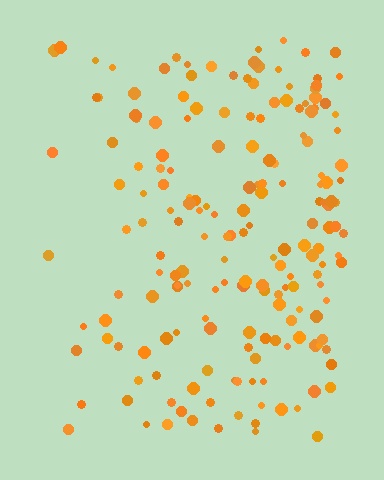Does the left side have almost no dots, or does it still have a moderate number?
Still a moderate number, just noticeably fewer than the right.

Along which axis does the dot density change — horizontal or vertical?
Horizontal.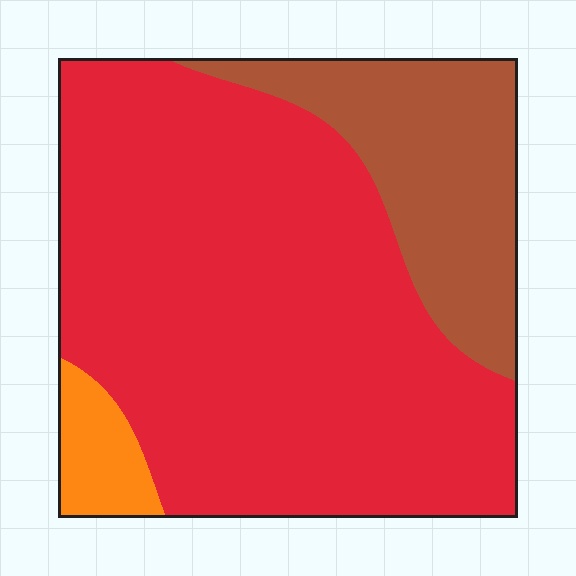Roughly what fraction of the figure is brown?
Brown takes up about one fifth (1/5) of the figure.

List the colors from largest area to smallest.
From largest to smallest: red, brown, orange.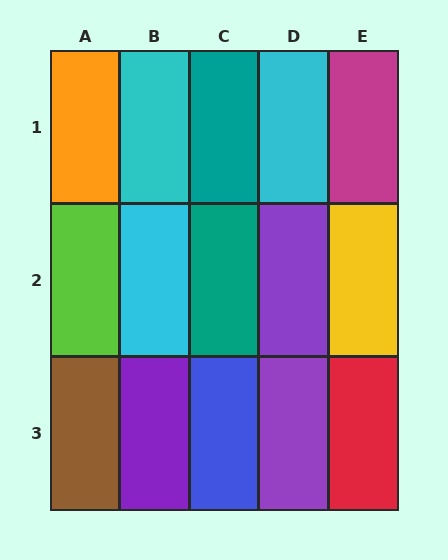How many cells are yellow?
1 cell is yellow.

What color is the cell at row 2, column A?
Lime.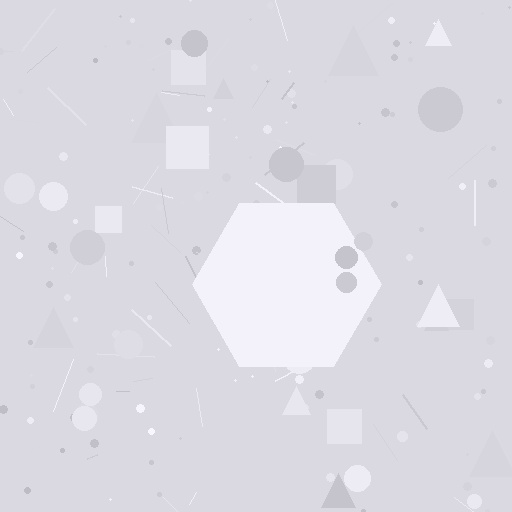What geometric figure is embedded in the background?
A hexagon is embedded in the background.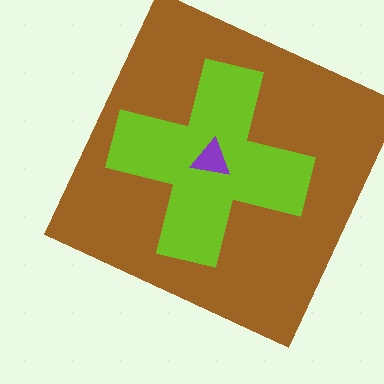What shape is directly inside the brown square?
The lime cross.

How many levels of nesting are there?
3.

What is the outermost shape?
The brown square.